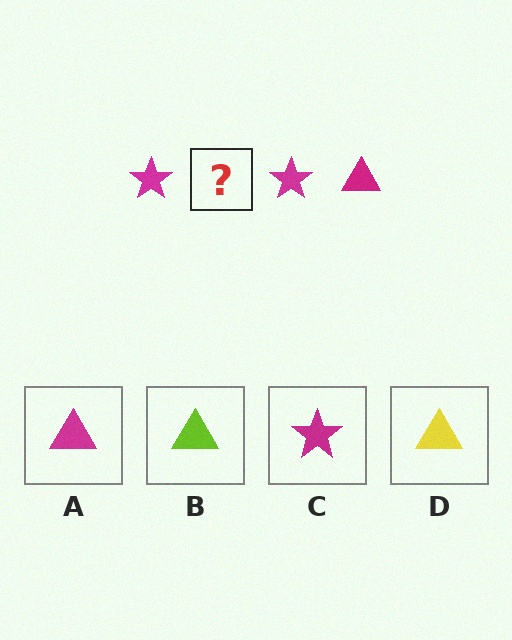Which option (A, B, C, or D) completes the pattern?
A.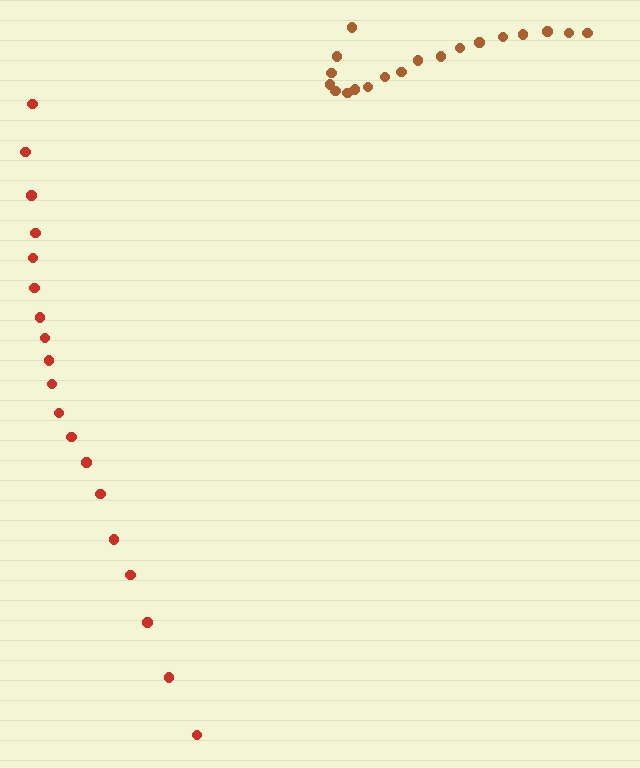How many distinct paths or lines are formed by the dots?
There are 2 distinct paths.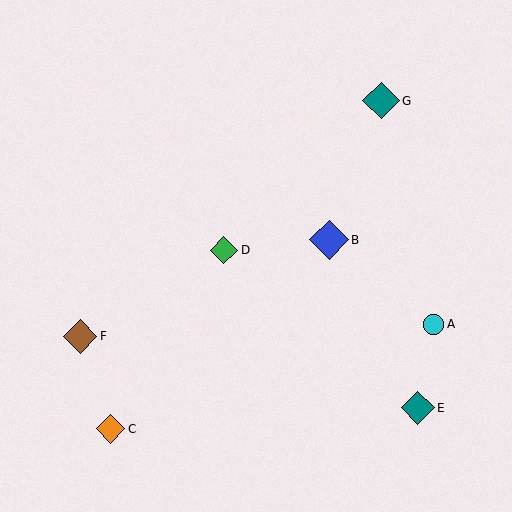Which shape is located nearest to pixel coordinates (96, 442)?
The orange diamond (labeled C) at (111, 429) is nearest to that location.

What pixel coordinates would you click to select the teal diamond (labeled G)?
Click at (381, 101) to select the teal diamond G.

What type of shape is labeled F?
Shape F is a brown diamond.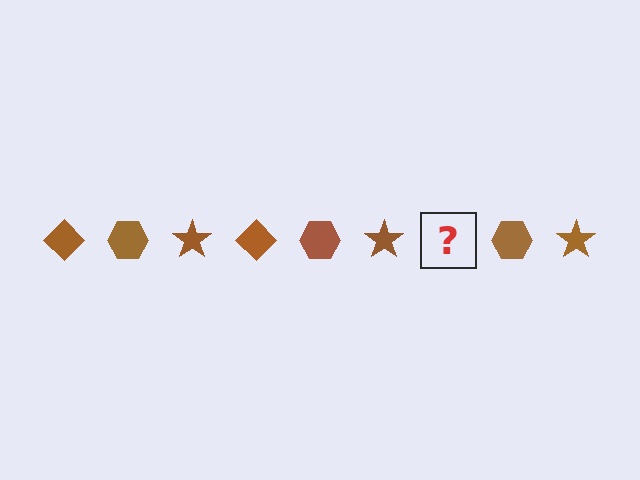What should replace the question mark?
The question mark should be replaced with a brown diamond.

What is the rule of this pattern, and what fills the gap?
The rule is that the pattern cycles through diamond, hexagon, star shapes in brown. The gap should be filled with a brown diamond.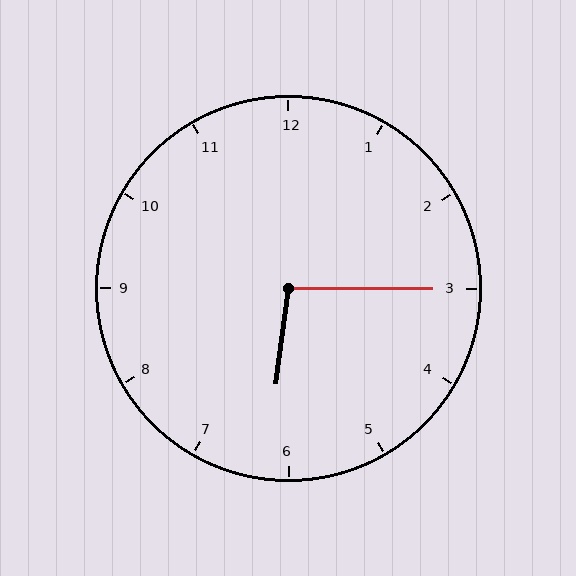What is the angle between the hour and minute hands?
Approximately 98 degrees.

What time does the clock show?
6:15.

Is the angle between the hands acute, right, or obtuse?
It is obtuse.